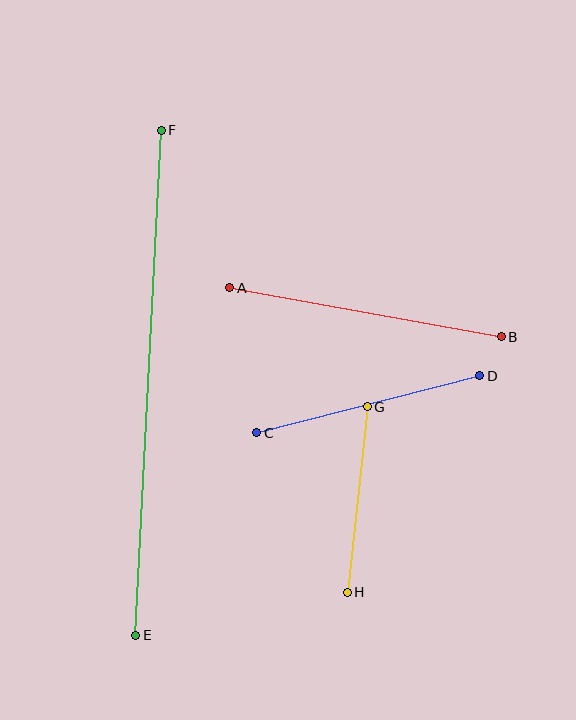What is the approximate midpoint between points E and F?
The midpoint is at approximately (149, 383) pixels.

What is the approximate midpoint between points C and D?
The midpoint is at approximately (368, 404) pixels.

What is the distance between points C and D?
The distance is approximately 230 pixels.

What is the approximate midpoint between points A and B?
The midpoint is at approximately (365, 312) pixels.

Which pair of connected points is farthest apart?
Points E and F are farthest apart.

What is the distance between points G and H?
The distance is approximately 187 pixels.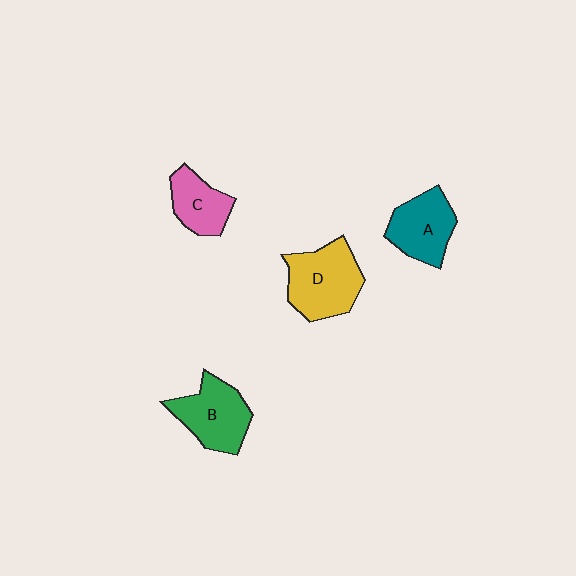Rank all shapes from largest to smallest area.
From largest to smallest: D (yellow), B (green), A (teal), C (pink).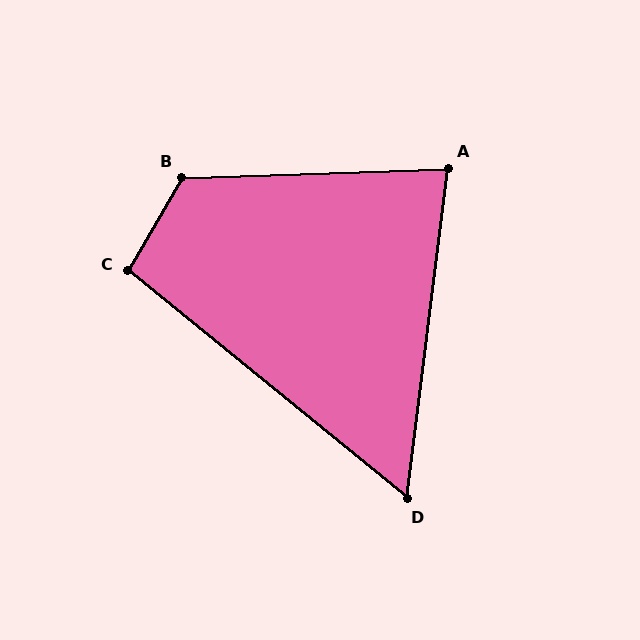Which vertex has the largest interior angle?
B, at approximately 122 degrees.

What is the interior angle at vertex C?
Approximately 99 degrees (obtuse).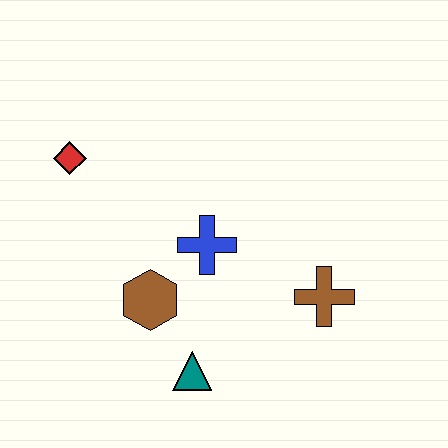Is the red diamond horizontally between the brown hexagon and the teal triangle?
No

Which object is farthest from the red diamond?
The brown cross is farthest from the red diamond.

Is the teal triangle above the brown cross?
No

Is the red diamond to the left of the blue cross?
Yes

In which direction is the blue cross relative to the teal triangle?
The blue cross is above the teal triangle.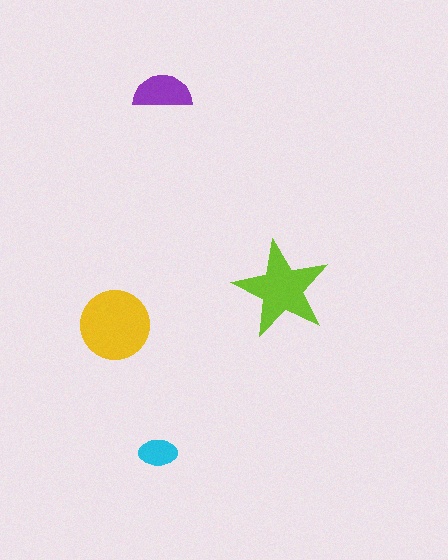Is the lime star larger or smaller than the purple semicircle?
Larger.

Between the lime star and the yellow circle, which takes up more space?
The yellow circle.